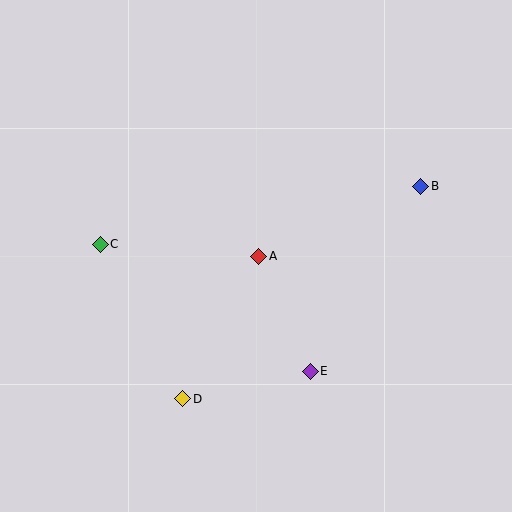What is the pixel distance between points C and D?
The distance between C and D is 175 pixels.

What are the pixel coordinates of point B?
Point B is at (421, 186).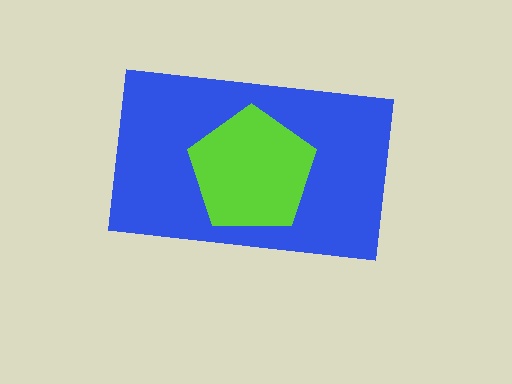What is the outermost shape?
The blue rectangle.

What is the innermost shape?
The lime pentagon.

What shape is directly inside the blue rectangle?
The lime pentagon.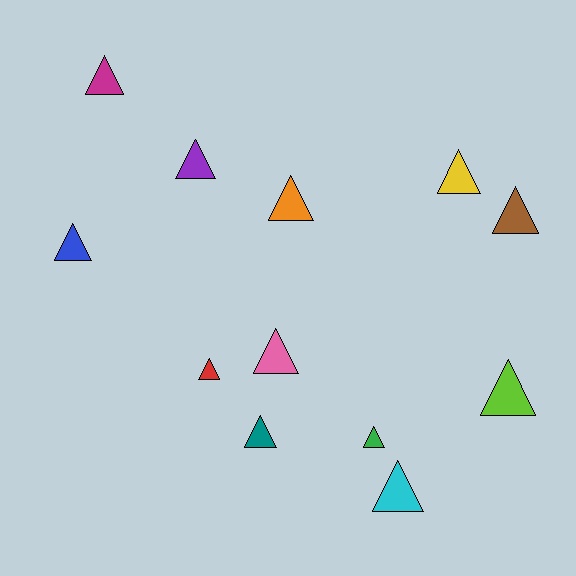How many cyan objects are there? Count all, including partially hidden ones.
There is 1 cyan object.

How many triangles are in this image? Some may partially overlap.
There are 12 triangles.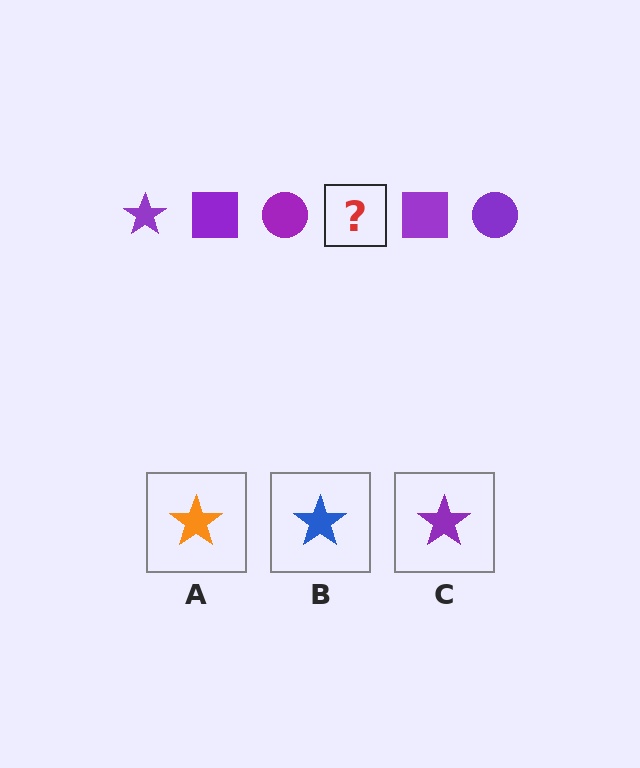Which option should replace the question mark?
Option C.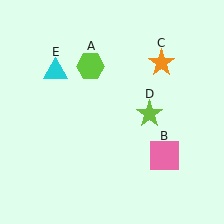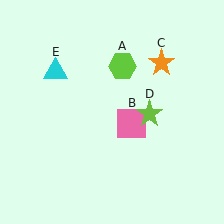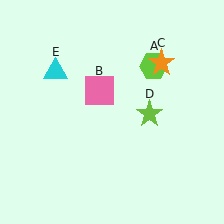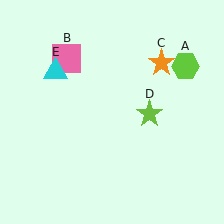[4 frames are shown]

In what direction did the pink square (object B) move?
The pink square (object B) moved up and to the left.